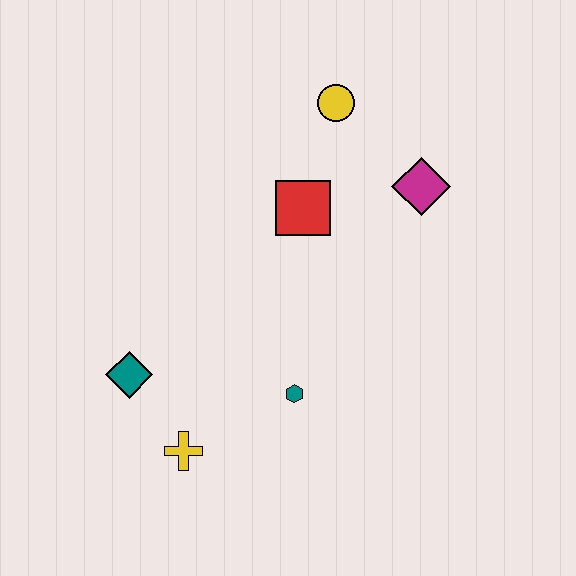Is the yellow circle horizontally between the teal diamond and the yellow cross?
No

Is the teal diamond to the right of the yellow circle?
No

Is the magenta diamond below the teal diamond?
No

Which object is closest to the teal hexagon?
The yellow cross is closest to the teal hexagon.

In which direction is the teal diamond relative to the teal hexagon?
The teal diamond is to the left of the teal hexagon.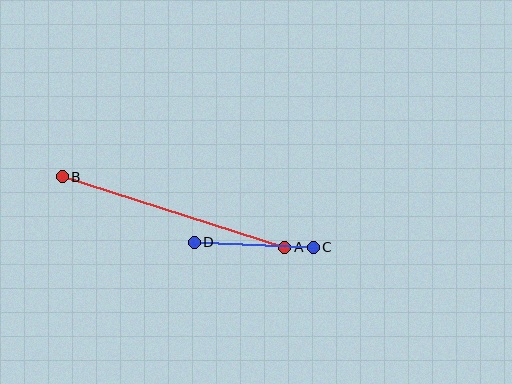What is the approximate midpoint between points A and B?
The midpoint is at approximately (174, 212) pixels.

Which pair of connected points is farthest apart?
Points A and B are farthest apart.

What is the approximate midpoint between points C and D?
The midpoint is at approximately (254, 245) pixels.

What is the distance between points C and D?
The distance is approximately 119 pixels.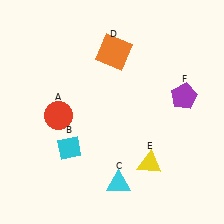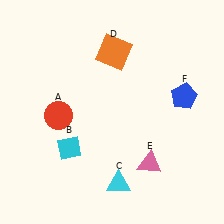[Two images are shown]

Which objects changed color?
E changed from yellow to pink. F changed from purple to blue.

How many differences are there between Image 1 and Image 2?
There are 2 differences between the two images.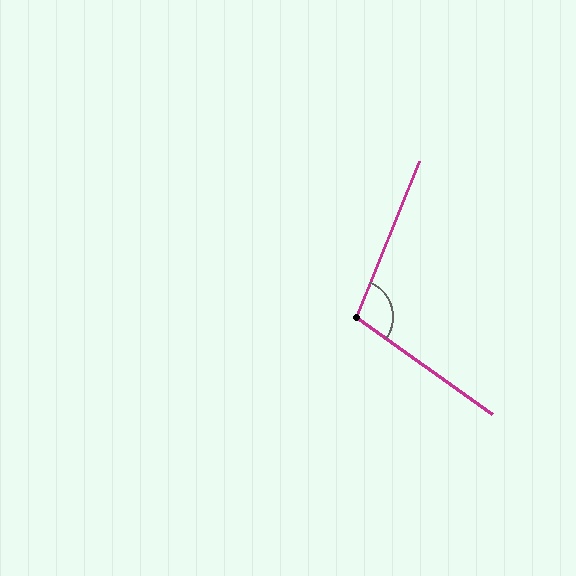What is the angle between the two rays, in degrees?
Approximately 104 degrees.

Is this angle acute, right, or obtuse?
It is obtuse.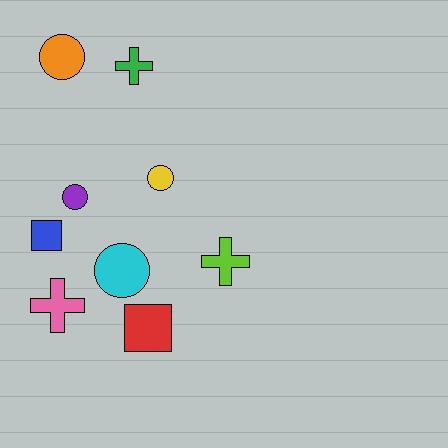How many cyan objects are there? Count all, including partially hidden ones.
There is 1 cyan object.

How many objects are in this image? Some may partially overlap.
There are 9 objects.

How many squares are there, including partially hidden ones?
There are 2 squares.